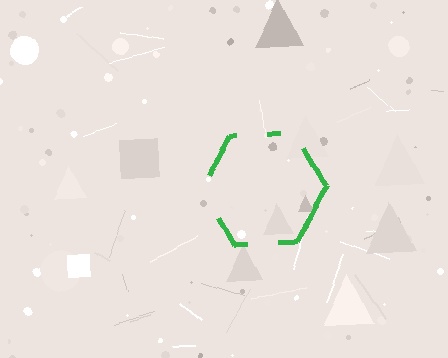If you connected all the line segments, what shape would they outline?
They would outline a hexagon.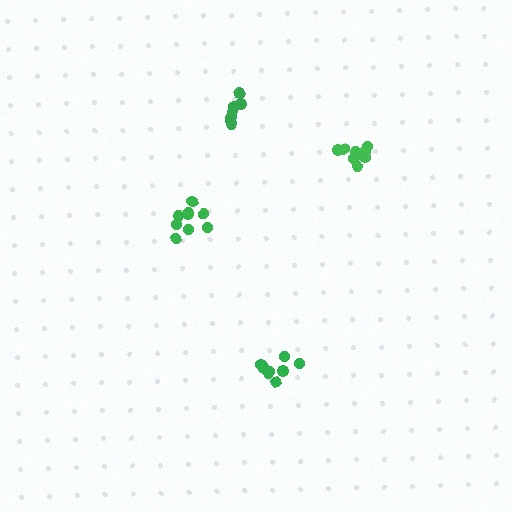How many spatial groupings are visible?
There are 4 spatial groupings.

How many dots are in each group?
Group 1: 9 dots, Group 2: 9 dots, Group 3: 8 dots, Group 4: 9 dots (35 total).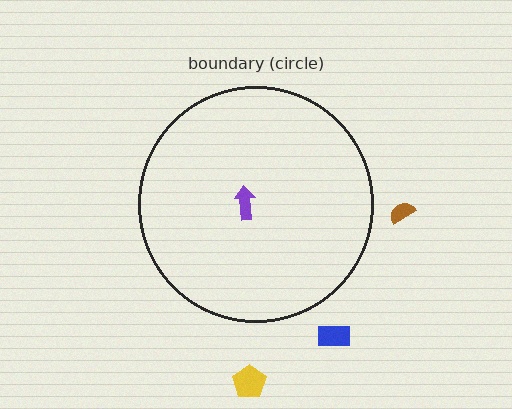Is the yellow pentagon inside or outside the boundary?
Outside.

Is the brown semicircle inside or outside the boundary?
Outside.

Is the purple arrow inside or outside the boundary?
Inside.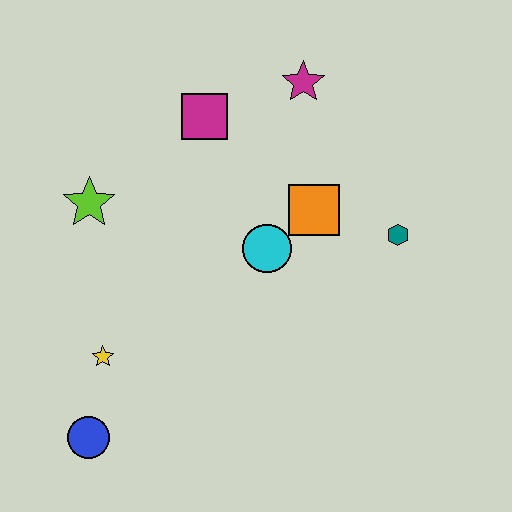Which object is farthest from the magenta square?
The blue circle is farthest from the magenta square.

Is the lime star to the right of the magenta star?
No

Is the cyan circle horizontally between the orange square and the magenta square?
Yes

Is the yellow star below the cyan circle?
Yes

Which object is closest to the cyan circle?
The orange square is closest to the cyan circle.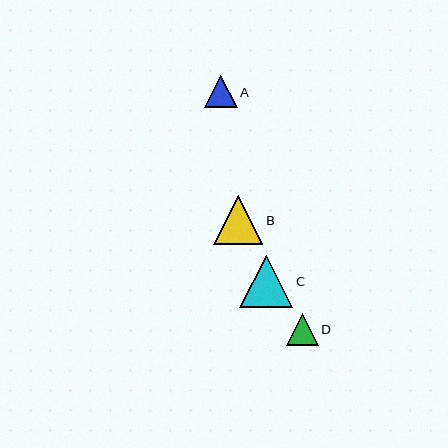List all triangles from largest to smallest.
From largest to smallest: C, B, A, D.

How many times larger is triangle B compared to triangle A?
Triangle B is approximately 1.5 times the size of triangle A.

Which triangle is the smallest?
Triangle D is the smallest with a size of approximately 32 pixels.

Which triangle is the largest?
Triangle C is the largest with a size of approximately 53 pixels.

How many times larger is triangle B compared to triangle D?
Triangle B is approximately 1.6 times the size of triangle D.